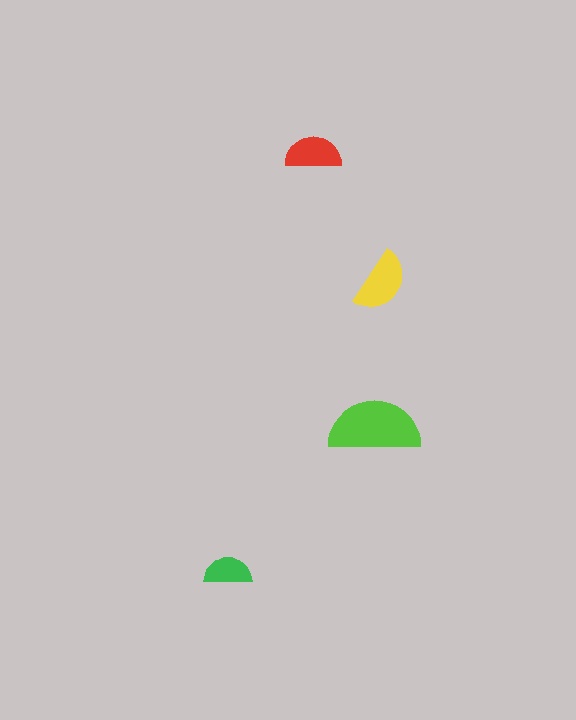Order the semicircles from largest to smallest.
the lime one, the yellow one, the red one, the green one.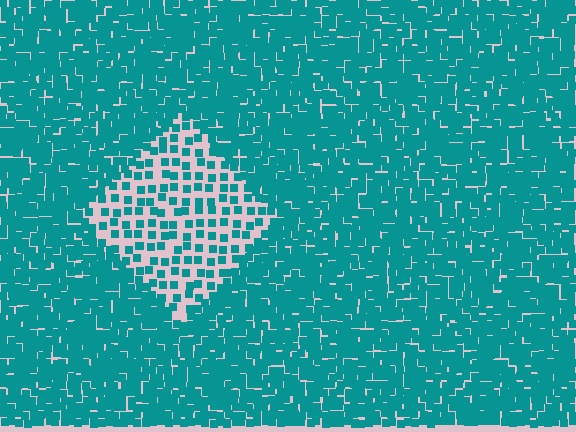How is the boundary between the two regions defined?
The boundary is defined by a change in element density (approximately 2.6x ratio). All elements are the same color, size, and shape.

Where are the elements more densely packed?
The elements are more densely packed outside the diamond boundary.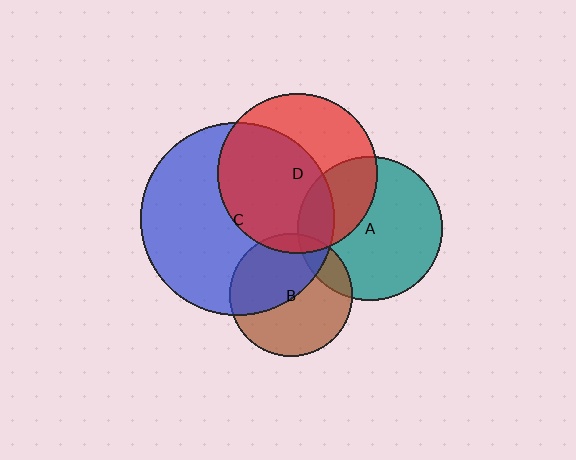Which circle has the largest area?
Circle C (blue).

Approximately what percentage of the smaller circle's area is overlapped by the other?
Approximately 45%.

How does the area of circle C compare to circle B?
Approximately 2.5 times.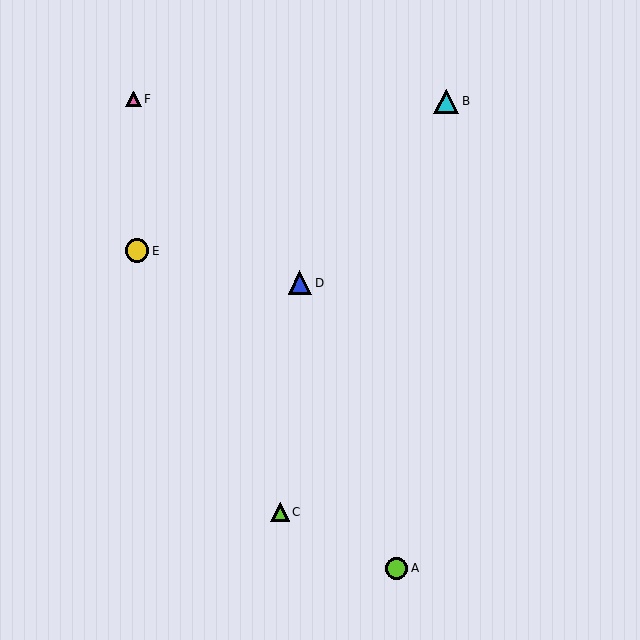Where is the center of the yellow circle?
The center of the yellow circle is at (137, 251).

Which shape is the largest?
The cyan triangle (labeled B) is the largest.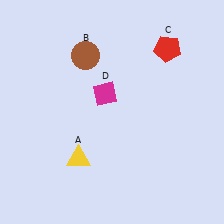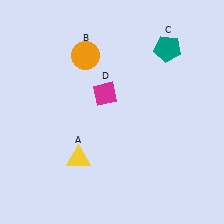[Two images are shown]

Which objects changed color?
B changed from brown to orange. C changed from red to teal.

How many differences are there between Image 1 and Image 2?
There are 2 differences between the two images.